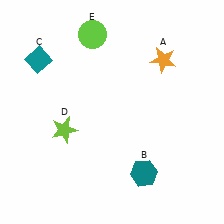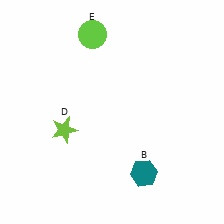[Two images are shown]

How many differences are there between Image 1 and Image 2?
There are 2 differences between the two images.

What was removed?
The orange star (A), the teal diamond (C) were removed in Image 2.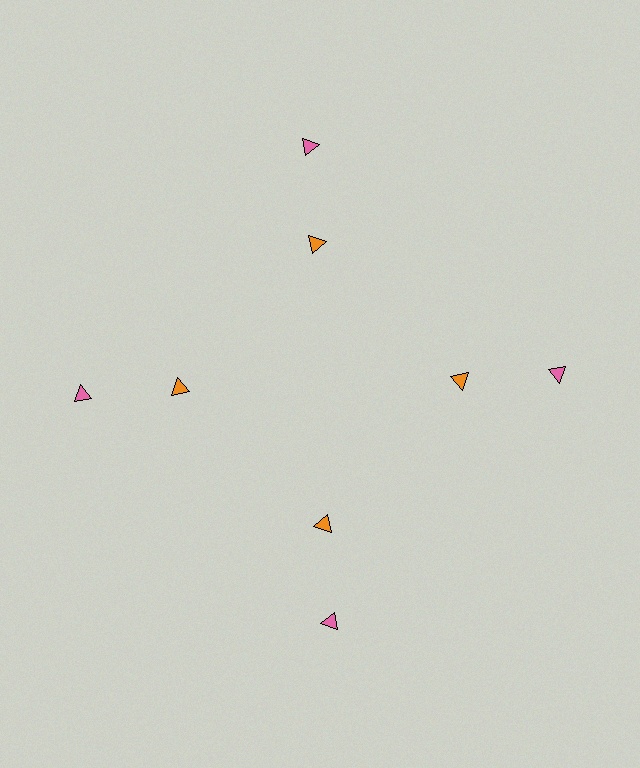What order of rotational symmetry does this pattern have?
This pattern has 4-fold rotational symmetry.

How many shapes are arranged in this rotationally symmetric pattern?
There are 8 shapes, arranged in 4 groups of 2.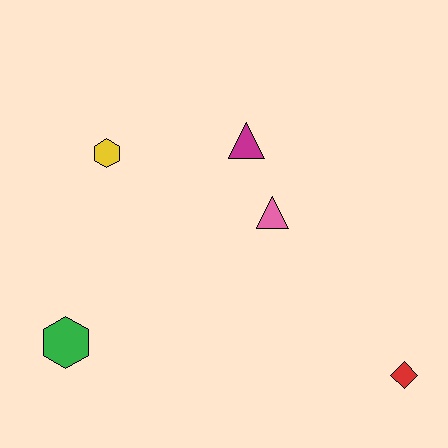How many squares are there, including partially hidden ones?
There are no squares.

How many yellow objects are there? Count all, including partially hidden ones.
There is 1 yellow object.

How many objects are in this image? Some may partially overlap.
There are 5 objects.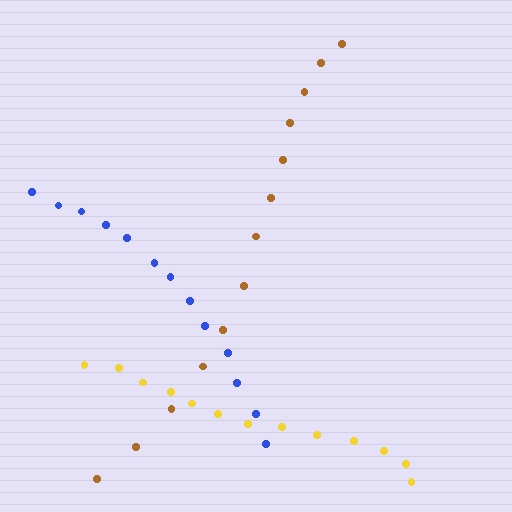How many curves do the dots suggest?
There are 3 distinct paths.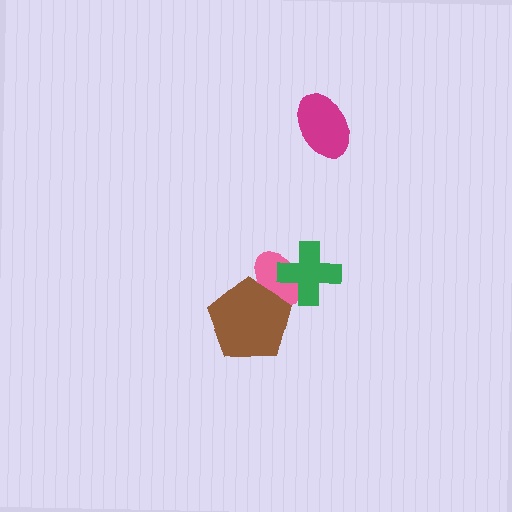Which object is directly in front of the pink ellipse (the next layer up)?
The brown pentagon is directly in front of the pink ellipse.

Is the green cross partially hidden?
No, no other shape covers it.